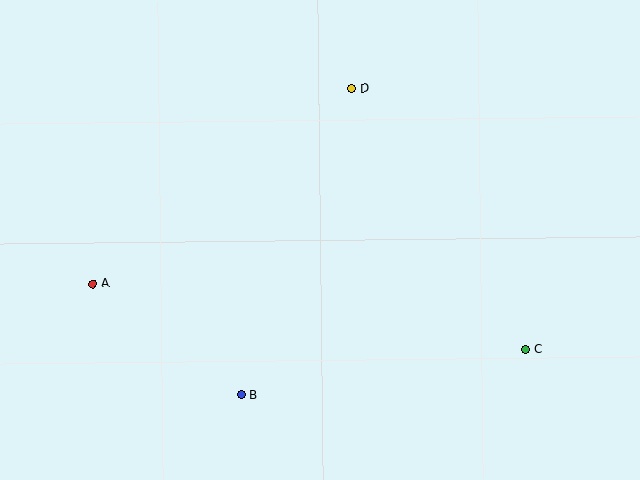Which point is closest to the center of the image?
Point D at (352, 89) is closest to the center.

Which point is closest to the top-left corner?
Point A is closest to the top-left corner.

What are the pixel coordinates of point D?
Point D is at (352, 89).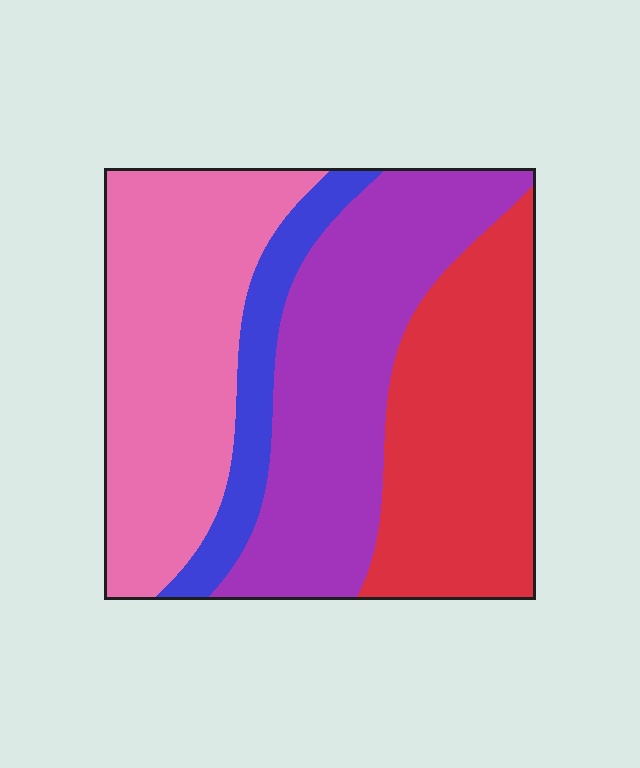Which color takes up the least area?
Blue, at roughly 10%.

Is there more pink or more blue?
Pink.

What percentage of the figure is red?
Red covers 28% of the figure.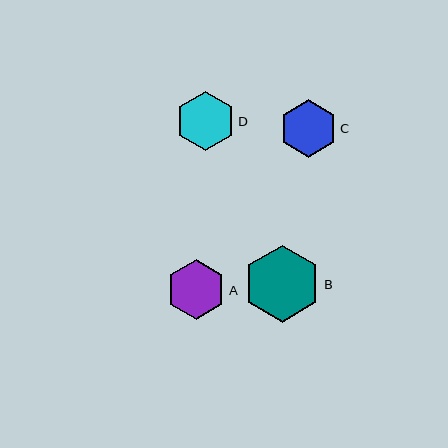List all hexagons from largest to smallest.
From largest to smallest: B, D, A, C.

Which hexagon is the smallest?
Hexagon C is the smallest with a size of approximately 57 pixels.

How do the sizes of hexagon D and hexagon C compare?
Hexagon D and hexagon C are approximately the same size.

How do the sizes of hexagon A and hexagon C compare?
Hexagon A and hexagon C are approximately the same size.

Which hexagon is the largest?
Hexagon B is the largest with a size of approximately 77 pixels.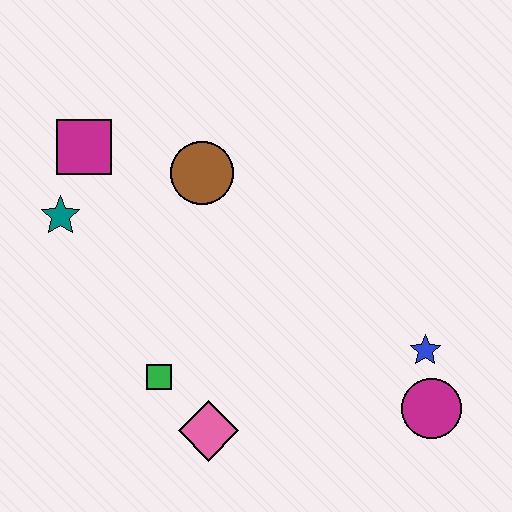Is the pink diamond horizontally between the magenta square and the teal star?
No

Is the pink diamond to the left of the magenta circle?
Yes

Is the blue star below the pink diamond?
No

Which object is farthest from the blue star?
The magenta square is farthest from the blue star.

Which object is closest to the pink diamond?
The green square is closest to the pink diamond.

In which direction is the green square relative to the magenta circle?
The green square is to the left of the magenta circle.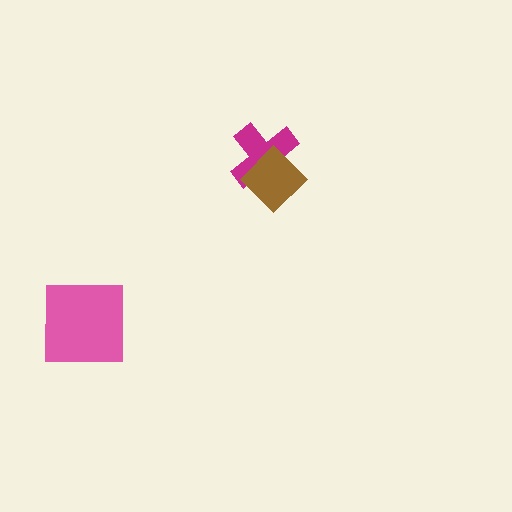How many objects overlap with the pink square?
0 objects overlap with the pink square.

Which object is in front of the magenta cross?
The brown diamond is in front of the magenta cross.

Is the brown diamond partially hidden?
No, no other shape covers it.